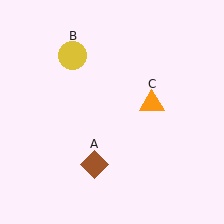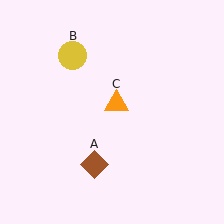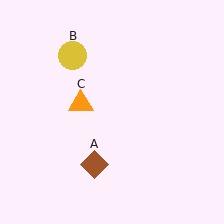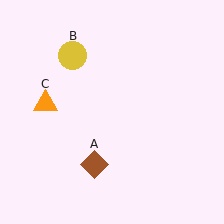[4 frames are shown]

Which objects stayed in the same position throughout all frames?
Brown diamond (object A) and yellow circle (object B) remained stationary.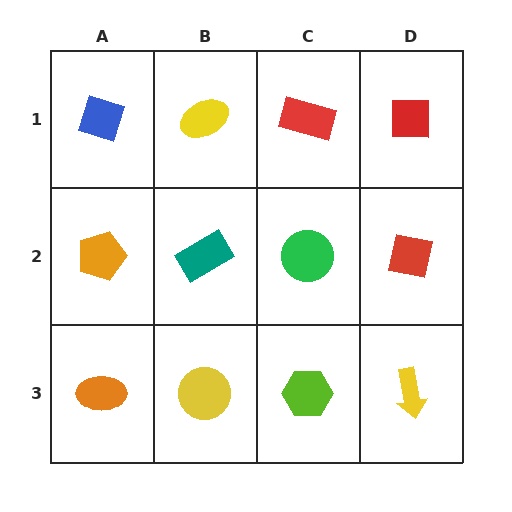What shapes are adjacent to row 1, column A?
An orange pentagon (row 2, column A), a yellow ellipse (row 1, column B).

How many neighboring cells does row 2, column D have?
3.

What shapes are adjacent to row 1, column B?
A teal rectangle (row 2, column B), a blue diamond (row 1, column A), a red rectangle (row 1, column C).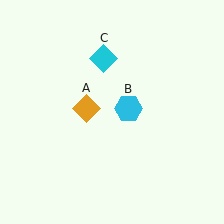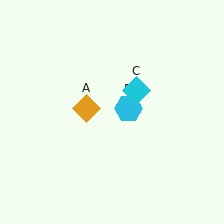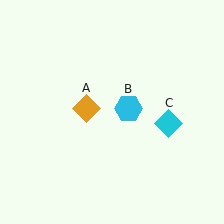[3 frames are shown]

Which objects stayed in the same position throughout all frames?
Orange diamond (object A) and cyan hexagon (object B) remained stationary.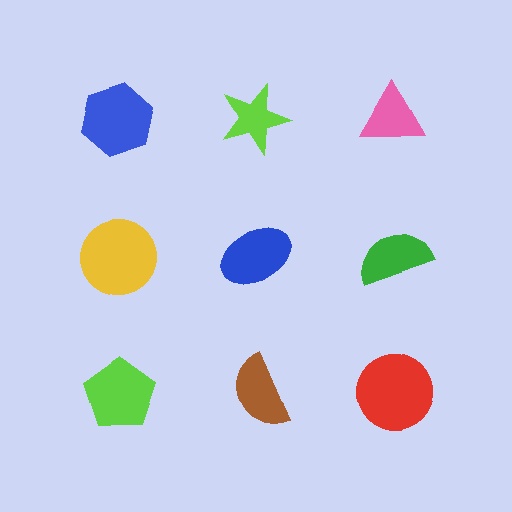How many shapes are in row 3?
3 shapes.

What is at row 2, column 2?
A blue ellipse.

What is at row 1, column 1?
A blue hexagon.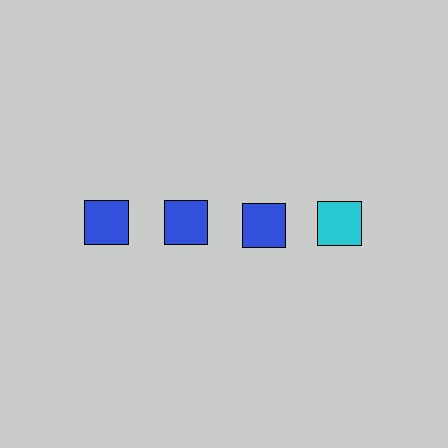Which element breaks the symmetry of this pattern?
The cyan square in the top row, second from right column breaks the symmetry. All other shapes are blue squares.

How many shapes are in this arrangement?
There are 4 shapes arranged in a grid pattern.